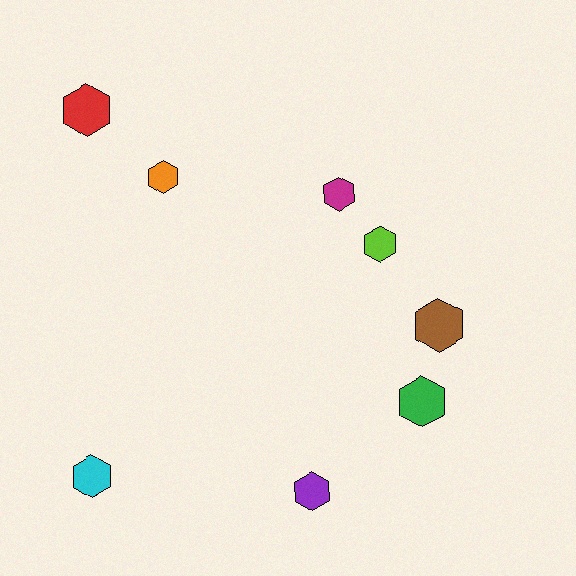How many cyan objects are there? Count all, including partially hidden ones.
There is 1 cyan object.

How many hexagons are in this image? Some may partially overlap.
There are 8 hexagons.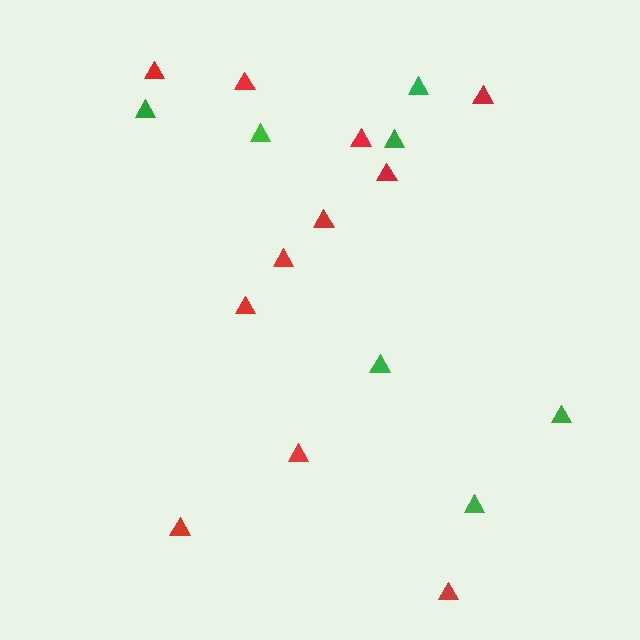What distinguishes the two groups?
There are 2 groups: one group of green triangles (7) and one group of red triangles (11).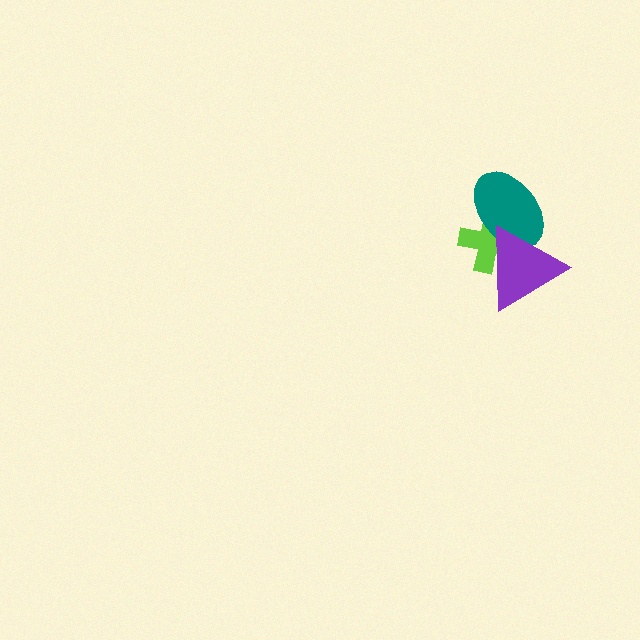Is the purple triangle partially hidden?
No, no other shape covers it.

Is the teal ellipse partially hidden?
Yes, it is partially covered by another shape.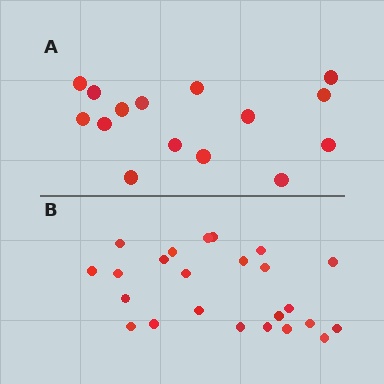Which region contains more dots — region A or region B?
Region B (the bottom region) has more dots.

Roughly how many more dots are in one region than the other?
Region B has roughly 8 or so more dots than region A.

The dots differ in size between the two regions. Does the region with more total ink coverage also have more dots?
No. Region A has more total ink coverage because its dots are larger, but region B actually contains more individual dots. Total area can be misleading — the number of items is what matters here.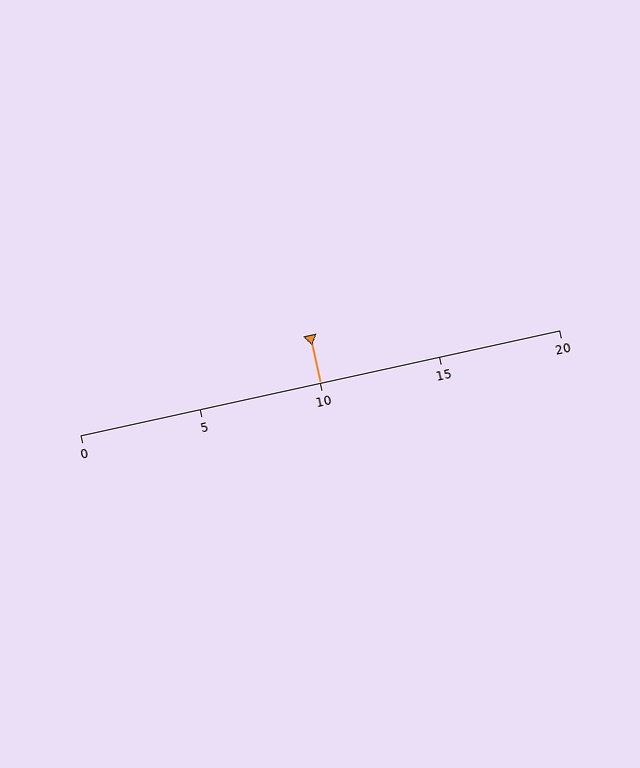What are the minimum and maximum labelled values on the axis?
The axis runs from 0 to 20.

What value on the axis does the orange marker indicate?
The marker indicates approximately 10.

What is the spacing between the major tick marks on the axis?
The major ticks are spaced 5 apart.